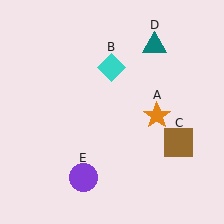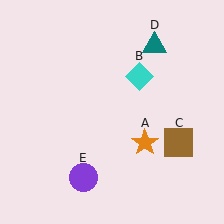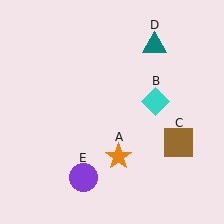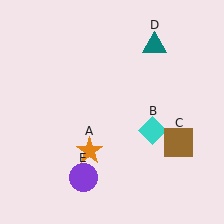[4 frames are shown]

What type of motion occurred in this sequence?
The orange star (object A), cyan diamond (object B) rotated clockwise around the center of the scene.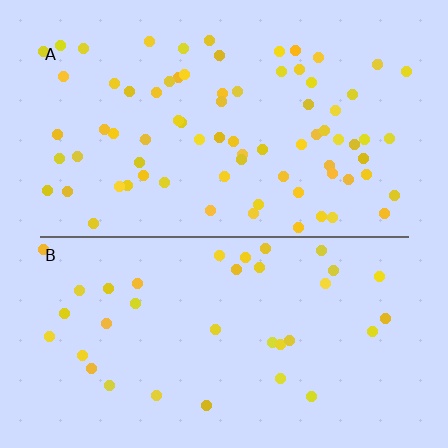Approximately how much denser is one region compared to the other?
Approximately 2.1× — region A over region B.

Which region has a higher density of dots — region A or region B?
A (the top).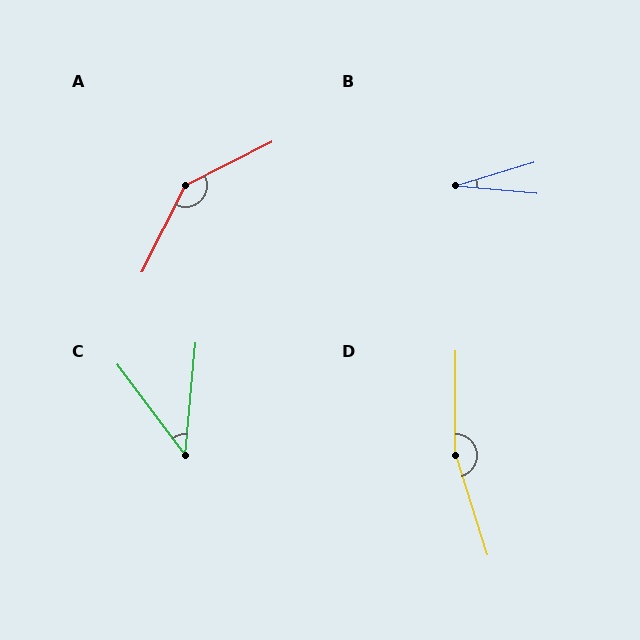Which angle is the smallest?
B, at approximately 22 degrees.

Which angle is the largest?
D, at approximately 162 degrees.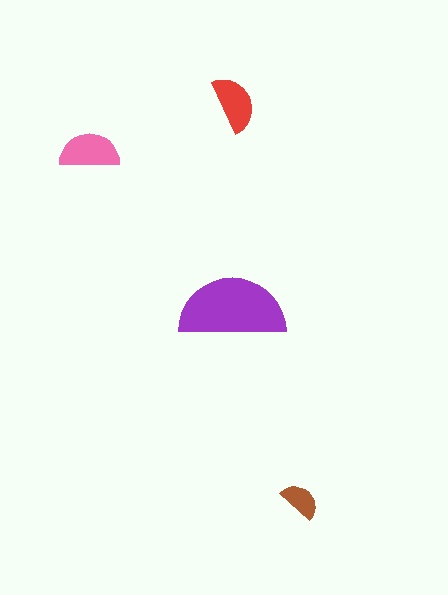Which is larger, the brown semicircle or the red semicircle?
The red one.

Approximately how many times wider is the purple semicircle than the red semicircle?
About 2 times wider.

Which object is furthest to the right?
The brown semicircle is rightmost.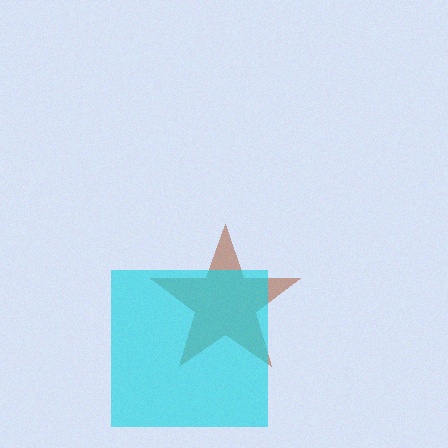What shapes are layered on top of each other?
The layered shapes are: a brown star, a cyan square.